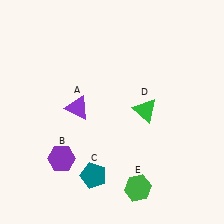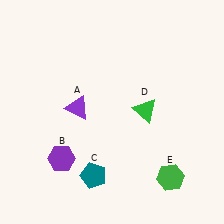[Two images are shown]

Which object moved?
The green hexagon (E) moved right.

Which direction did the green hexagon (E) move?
The green hexagon (E) moved right.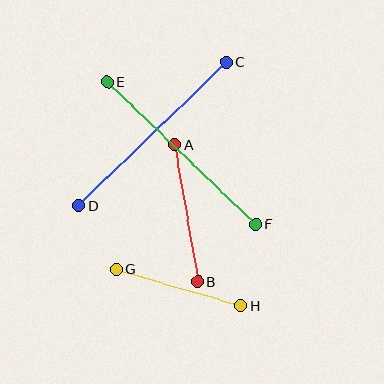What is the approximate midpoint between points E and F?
The midpoint is at approximately (181, 153) pixels.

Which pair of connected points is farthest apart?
Points C and D are farthest apart.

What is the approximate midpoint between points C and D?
The midpoint is at approximately (152, 134) pixels.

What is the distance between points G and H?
The distance is approximately 130 pixels.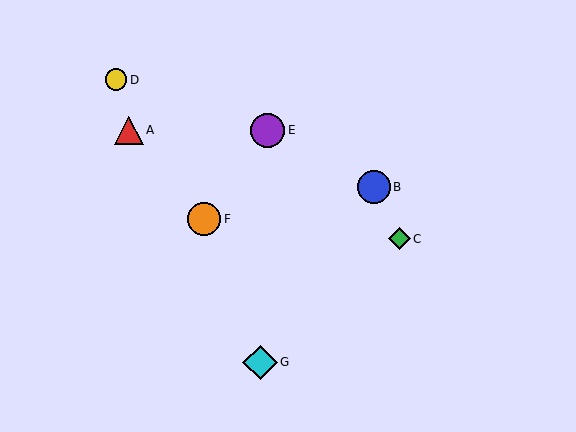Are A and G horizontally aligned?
No, A is at y≈130 and G is at y≈362.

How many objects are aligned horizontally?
2 objects (A, E) are aligned horizontally.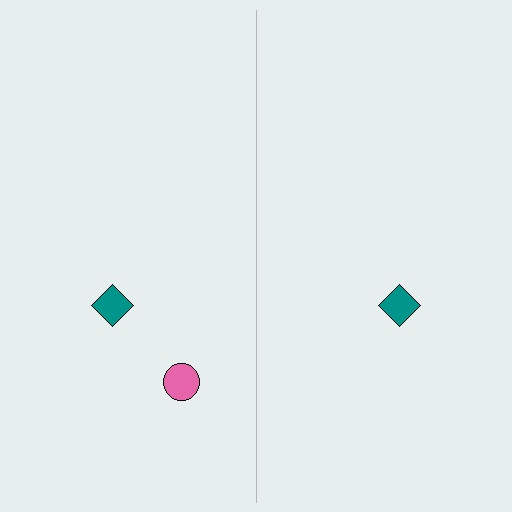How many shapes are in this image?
There are 3 shapes in this image.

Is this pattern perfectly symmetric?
No, the pattern is not perfectly symmetric. A pink circle is missing from the right side.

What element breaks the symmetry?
A pink circle is missing from the right side.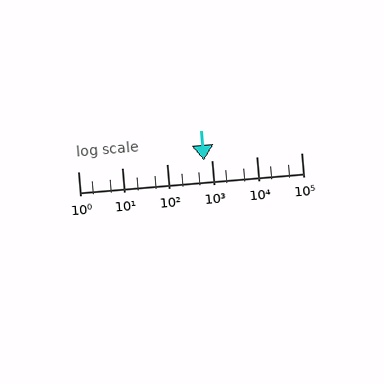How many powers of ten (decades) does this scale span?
The scale spans 5 decades, from 1 to 100000.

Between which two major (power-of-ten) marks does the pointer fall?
The pointer is between 100 and 1000.